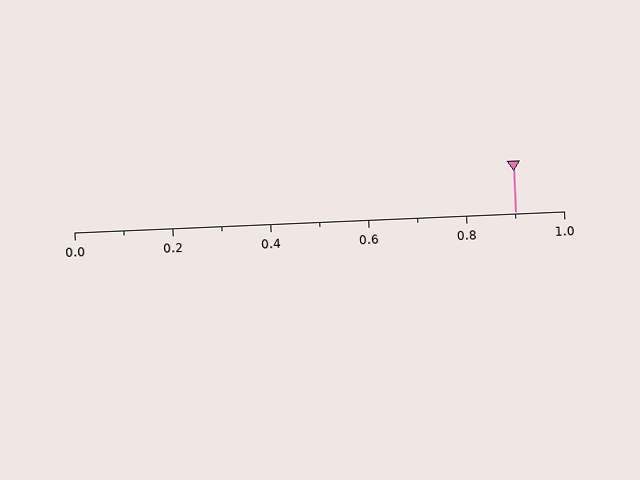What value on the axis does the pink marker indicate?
The marker indicates approximately 0.9.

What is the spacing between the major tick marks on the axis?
The major ticks are spaced 0.2 apart.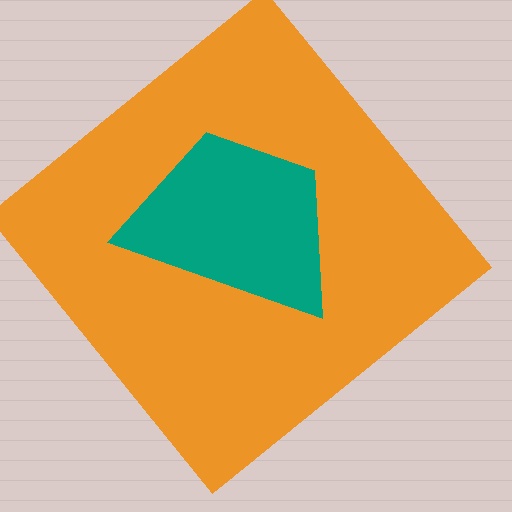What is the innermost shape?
The teal trapezoid.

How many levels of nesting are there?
2.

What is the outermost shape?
The orange diamond.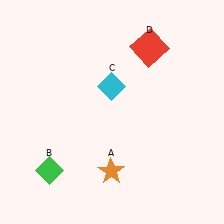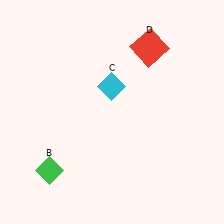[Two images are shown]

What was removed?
The orange star (A) was removed in Image 2.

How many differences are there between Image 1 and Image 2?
There is 1 difference between the two images.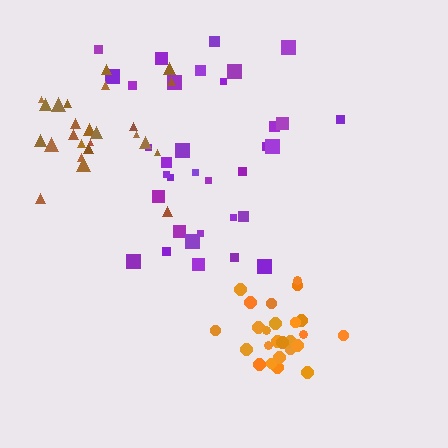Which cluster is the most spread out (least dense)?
Purple.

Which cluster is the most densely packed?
Orange.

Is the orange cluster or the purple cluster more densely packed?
Orange.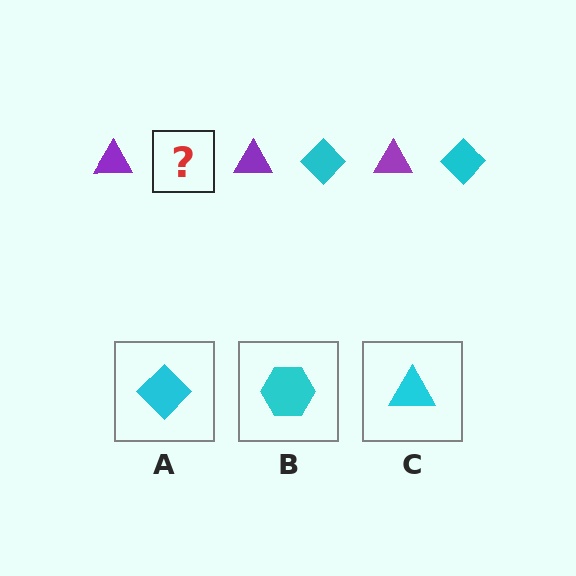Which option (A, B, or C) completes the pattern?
A.